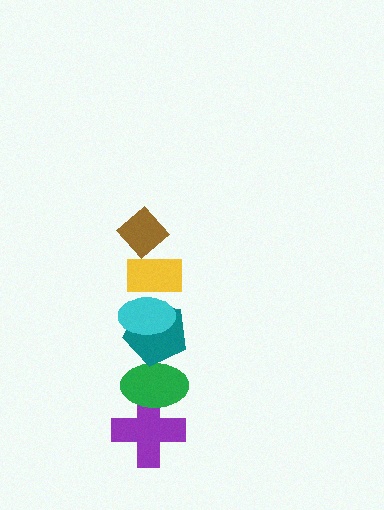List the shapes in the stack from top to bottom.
From top to bottom: the brown diamond, the yellow rectangle, the cyan ellipse, the teal pentagon, the green ellipse, the purple cross.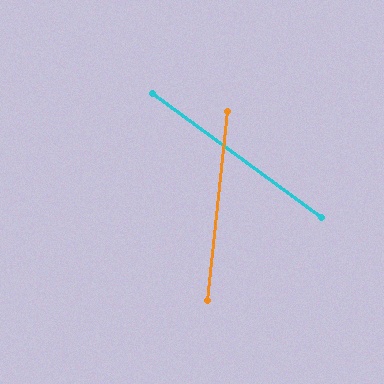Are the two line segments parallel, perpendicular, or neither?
Neither parallel nor perpendicular — they differ by about 60°.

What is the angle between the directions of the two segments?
Approximately 60 degrees.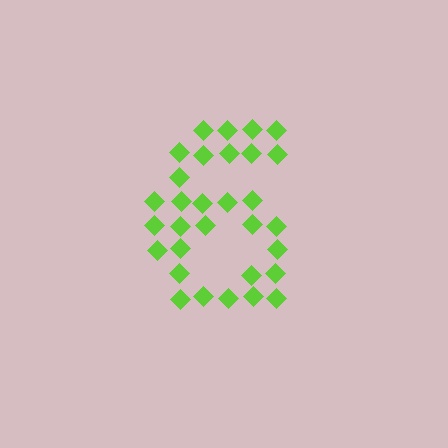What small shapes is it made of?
It is made of small diamonds.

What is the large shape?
The large shape is the digit 6.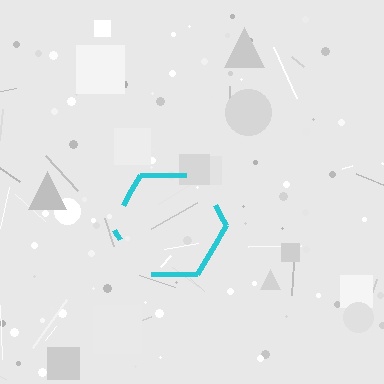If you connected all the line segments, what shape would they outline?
They would outline a hexagon.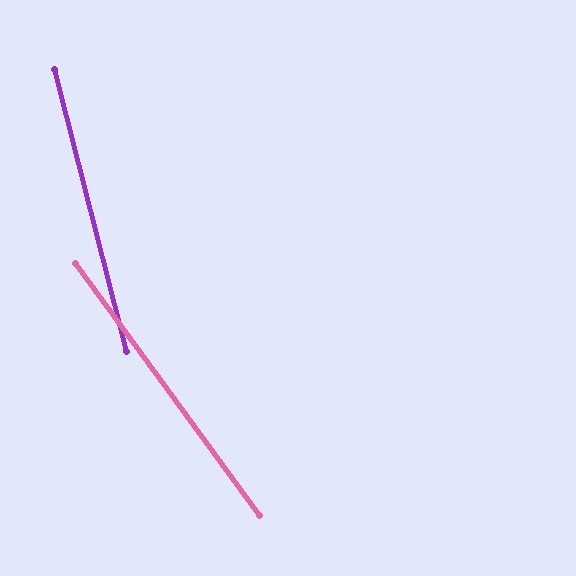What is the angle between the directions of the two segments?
Approximately 22 degrees.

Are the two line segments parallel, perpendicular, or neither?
Neither parallel nor perpendicular — they differ by about 22°.